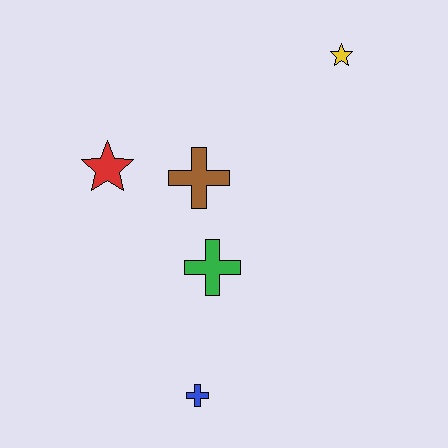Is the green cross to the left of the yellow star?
Yes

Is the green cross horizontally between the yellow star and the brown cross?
Yes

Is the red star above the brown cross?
Yes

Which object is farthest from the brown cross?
The blue cross is farthest from the brown cross.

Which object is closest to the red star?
The brown cross is closest to the red star.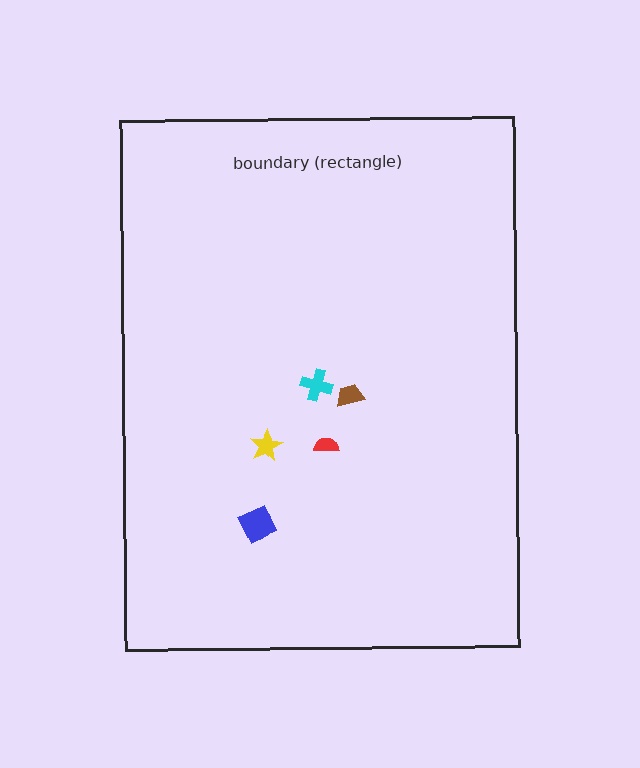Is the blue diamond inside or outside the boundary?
Inside.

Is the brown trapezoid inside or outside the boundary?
Inside.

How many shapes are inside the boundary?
5 inside, 0 outside.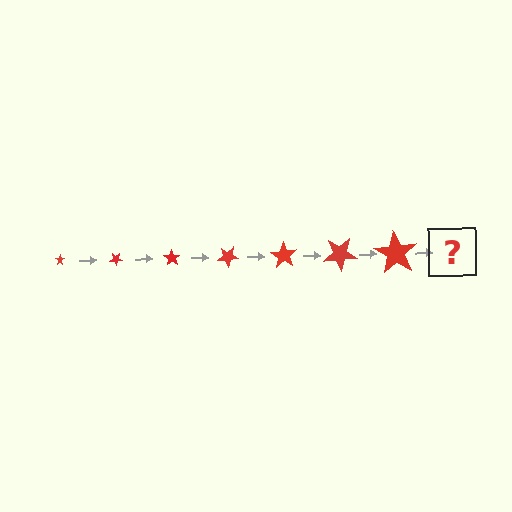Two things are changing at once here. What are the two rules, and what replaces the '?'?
The two rules are that the star grows larger each step and it rotates 35 degrees each step. The '?' should be a star, larger than the previous one and rotated 245 degrees from the start.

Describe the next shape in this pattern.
It should be a star, larger than the previous one and rotated 245 degrees from the start.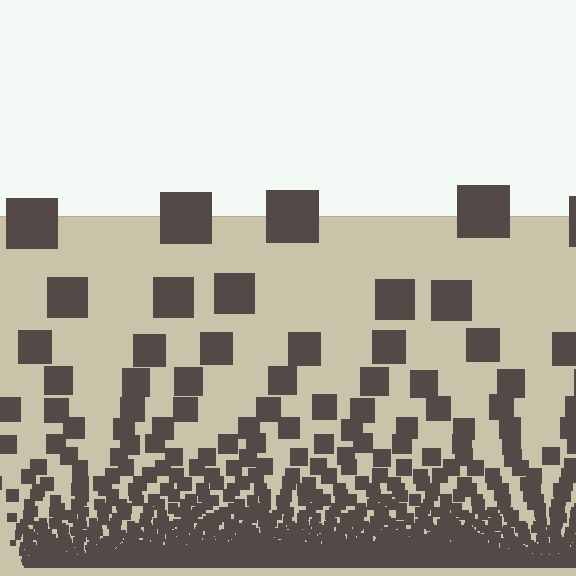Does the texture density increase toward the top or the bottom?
Density increases toward the bottom.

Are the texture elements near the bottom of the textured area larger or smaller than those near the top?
Smaller. The gradient is inverted — elements near the bottom are smaller and denser.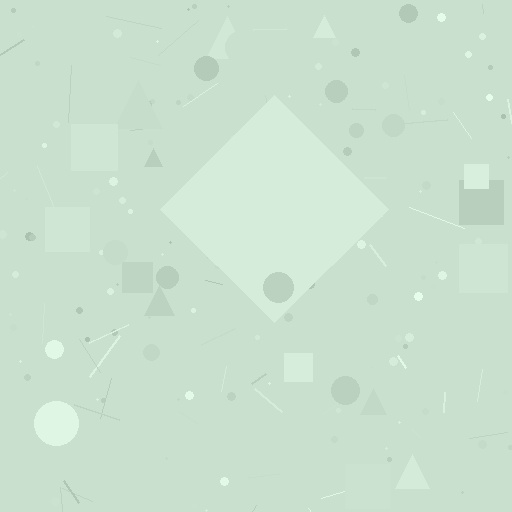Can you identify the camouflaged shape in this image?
The camouflaged shape is a diamond.